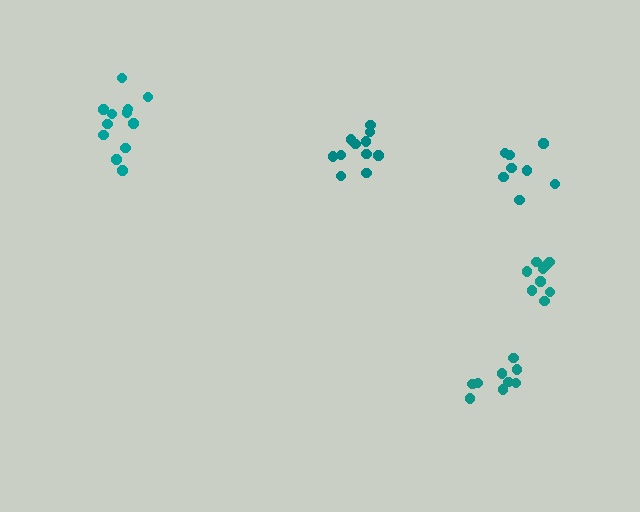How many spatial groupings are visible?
There are 5 spatial groupings.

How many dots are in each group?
Group 1: 9 dots, Group 2: 9 dots, Group 3: 12 dots, Group 4: 8 dots, Group 5: 11 dots (49 total).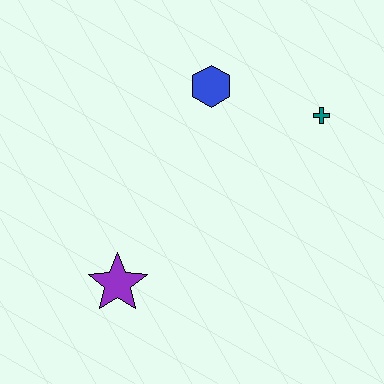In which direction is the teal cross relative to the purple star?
The teal cross is to the right of the purple star.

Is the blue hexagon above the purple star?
Yes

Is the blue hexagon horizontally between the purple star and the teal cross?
Yes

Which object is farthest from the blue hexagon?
The purple star is farthest from the blue hexagon.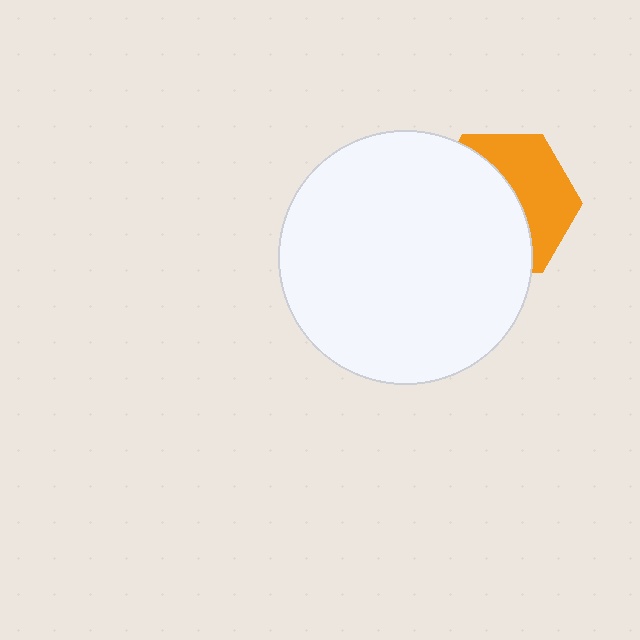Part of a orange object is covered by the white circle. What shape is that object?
It is a hexagon.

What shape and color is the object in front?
The object in front is a white circle.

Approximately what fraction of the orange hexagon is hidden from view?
Roughly 57% of the orange hexagon is hidden behind the white circle.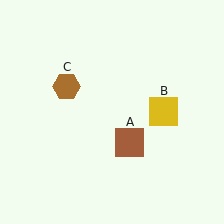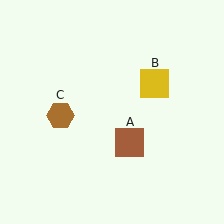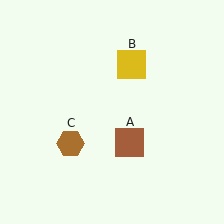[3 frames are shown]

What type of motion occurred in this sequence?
The yellow square (object B), brown hexagon (object C) rotated counterclockwise around the center of the scene.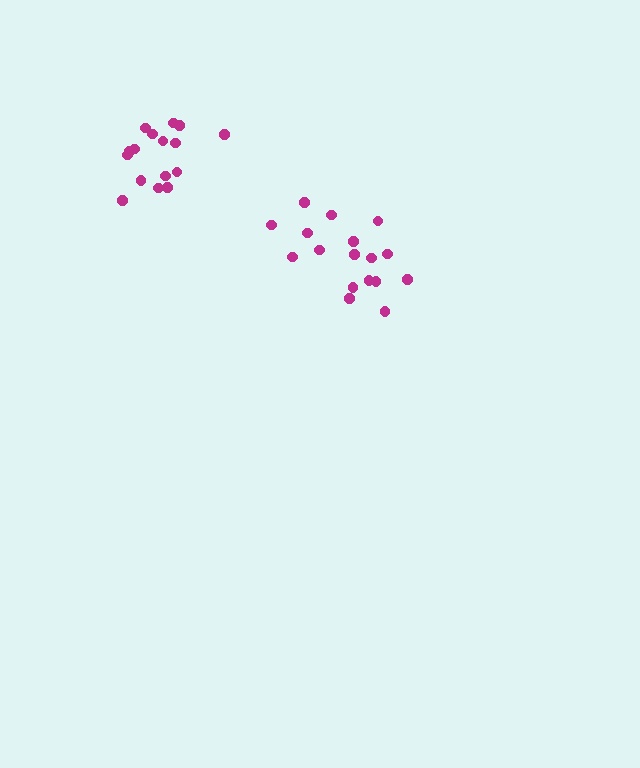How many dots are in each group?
Group 1: 17 dots, Group 2: 16 dots (33 total).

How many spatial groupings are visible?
There are 2 spatial groupings.